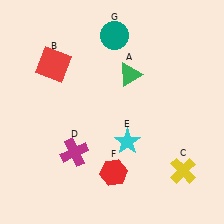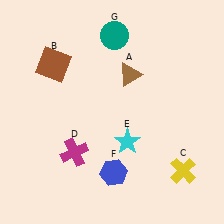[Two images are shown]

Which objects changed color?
A changed from green to brown. B changed from red to brown. F changed from red to blue.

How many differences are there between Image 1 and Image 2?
There are 3 differences between the two images.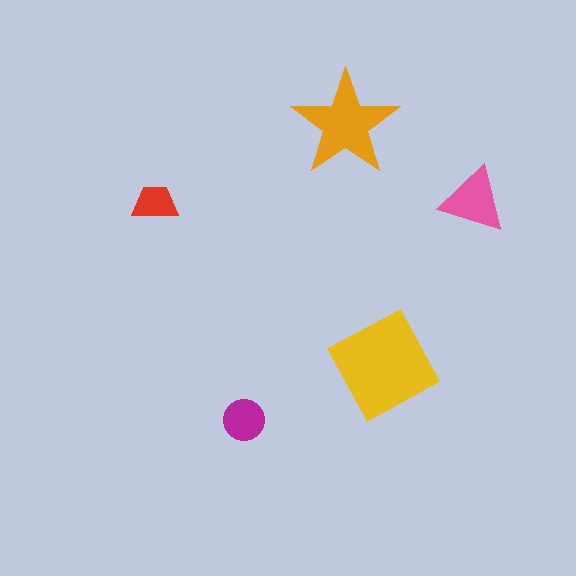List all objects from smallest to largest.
The red trapezoid, the magenta circle, the pink triangle, the orange star, the yellow square.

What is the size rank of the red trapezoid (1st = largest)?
5th.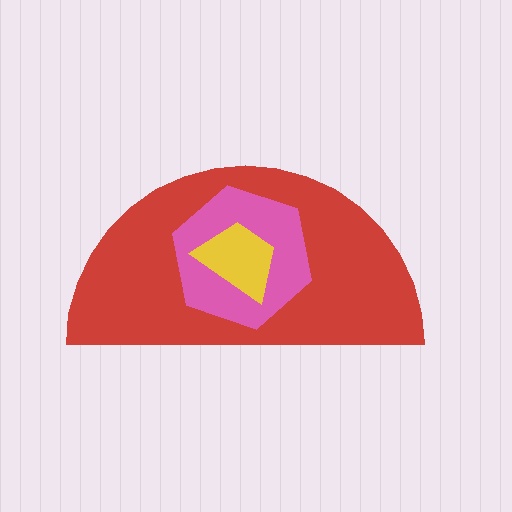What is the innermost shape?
The yellow trapezoid.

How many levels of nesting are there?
3.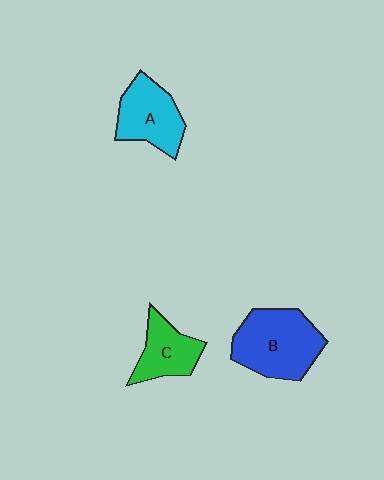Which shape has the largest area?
Shape B (blue).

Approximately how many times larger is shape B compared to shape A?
Approximately 1.4 times.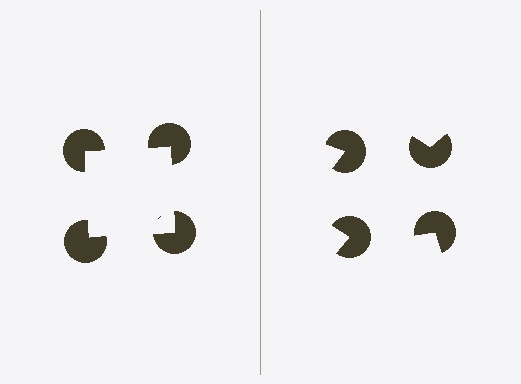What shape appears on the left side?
An illusory square.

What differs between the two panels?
The pac-man discs are positioned identically on both sides; only the wedge orientations differ. On the left they align to a square; on the right they are misaligned.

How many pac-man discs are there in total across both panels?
8 — 4 on each side.